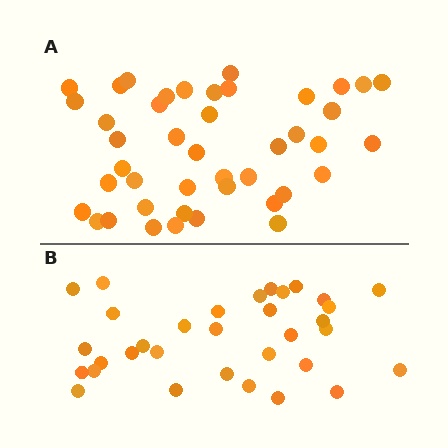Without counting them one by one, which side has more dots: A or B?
Region A (the top region) has more dots.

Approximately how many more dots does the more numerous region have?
Region A has roughly 10 or so more dots than region B.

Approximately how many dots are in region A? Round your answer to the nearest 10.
About 40 dots. (The exact count is 43, which rounds to 40.)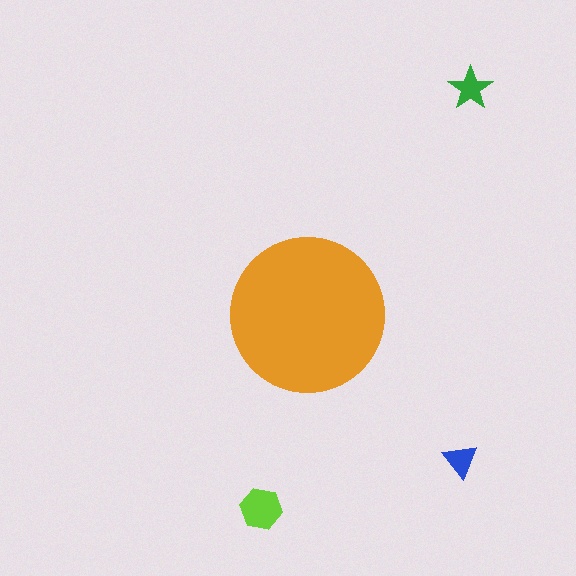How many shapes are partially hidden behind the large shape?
0 shapes are partially hidden.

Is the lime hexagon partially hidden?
No, the lime hexagon is fully visible.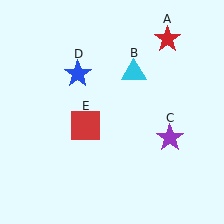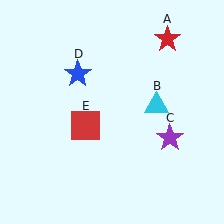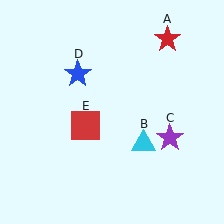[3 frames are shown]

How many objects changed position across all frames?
1 object changed position: cyan triangle (object B).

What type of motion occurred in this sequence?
The cyan triangle (object B) rotated clockwise around the center of the scene.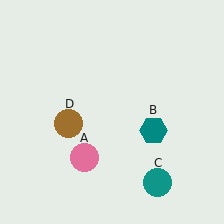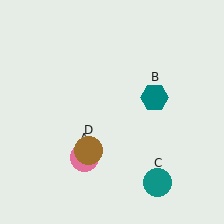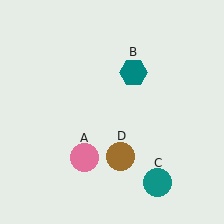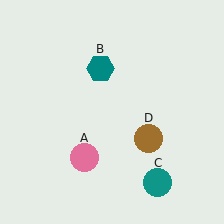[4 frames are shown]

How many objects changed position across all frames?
2 objects changed position: teal hexagon (object B), brown circle (object D).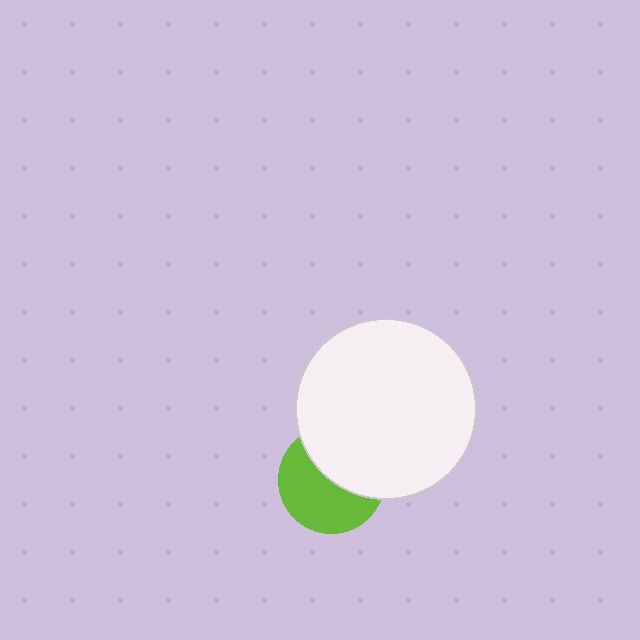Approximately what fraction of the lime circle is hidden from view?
Roughly 45% of the lime circle is hidden behind the white circle.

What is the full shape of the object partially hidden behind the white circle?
The partially hidden object is a lime circle.